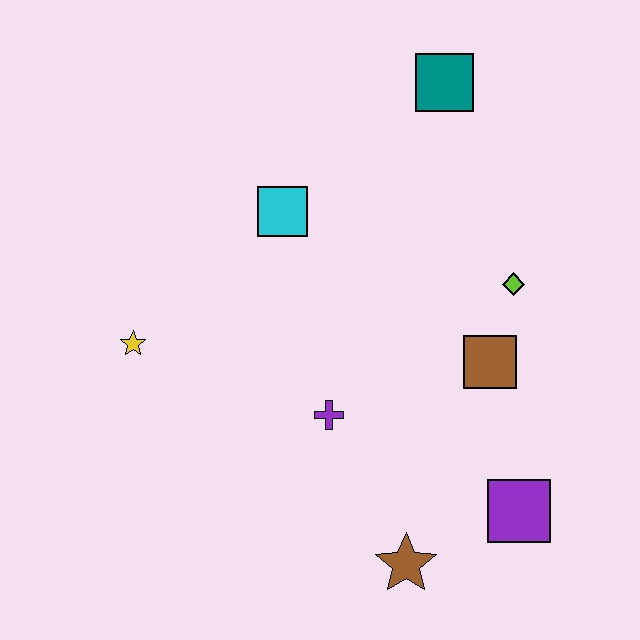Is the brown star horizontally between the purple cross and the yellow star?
No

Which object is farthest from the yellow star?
The purple square is farthest from the yellow star.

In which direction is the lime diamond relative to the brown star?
The lime diamond is above the brown star.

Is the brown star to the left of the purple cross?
No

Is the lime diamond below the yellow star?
No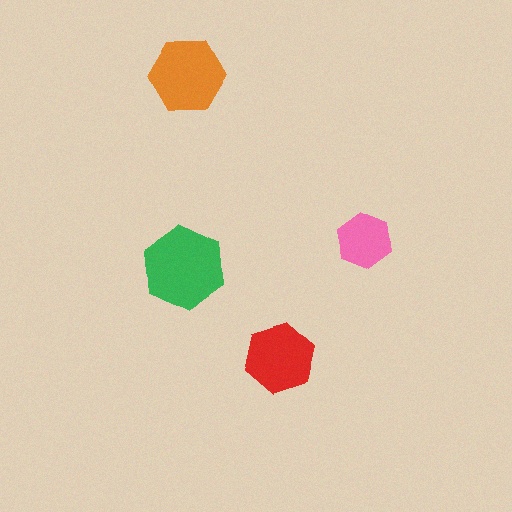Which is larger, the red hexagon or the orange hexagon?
The orange one.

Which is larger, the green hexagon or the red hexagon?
The green one.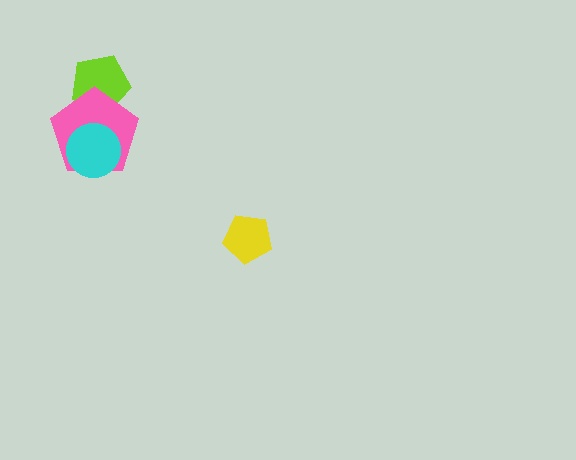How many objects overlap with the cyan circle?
1 object overlaps with the cyan circle.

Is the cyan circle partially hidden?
No, no other shape covers it.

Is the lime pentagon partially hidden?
Yes, it is partially covered by another shape.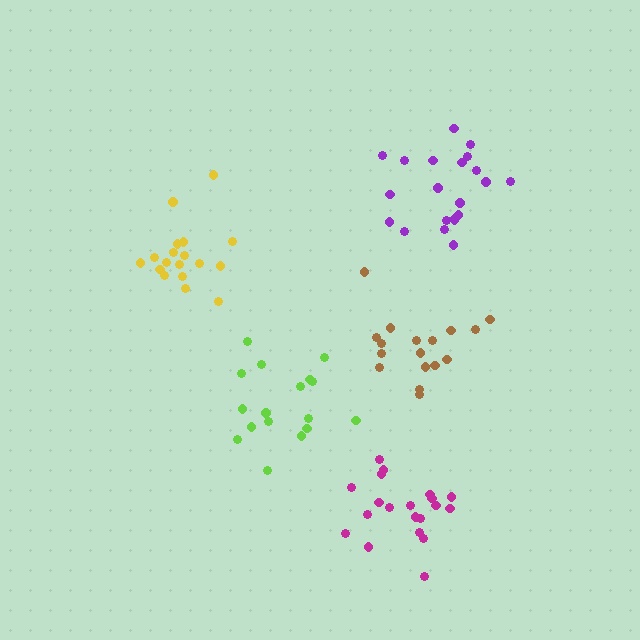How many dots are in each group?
Group 1: 17 dots, Group 2: 17 dots, Group 3: 21 dots, Group 4: 18 dots, Group 5: 20 dots (93 total).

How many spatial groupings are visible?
There are 5 spatial groupings.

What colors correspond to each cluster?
The clusters are colored: lime, brown, purple, yellow, magenta.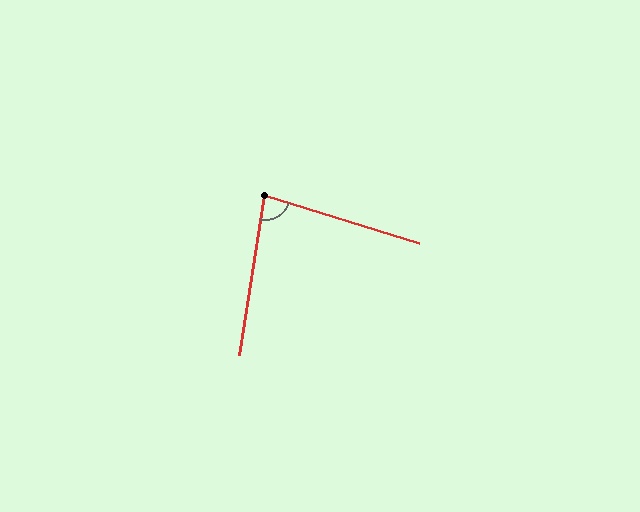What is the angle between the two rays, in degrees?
Approximately 82 degrees.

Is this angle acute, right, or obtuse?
It is acute.